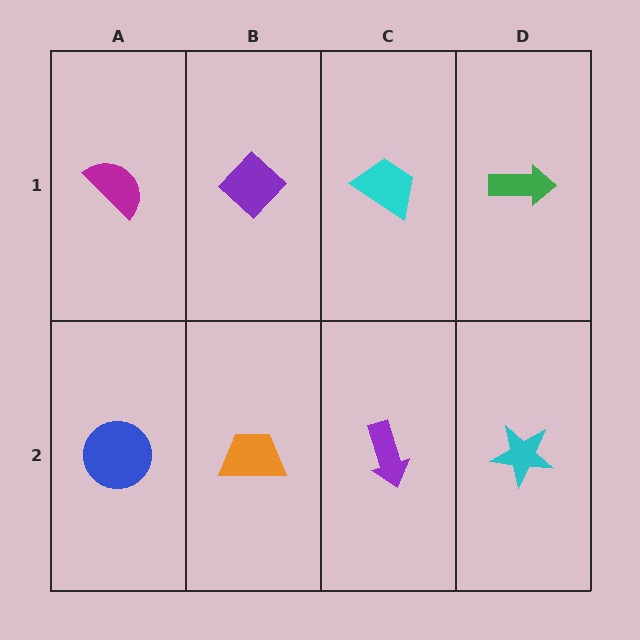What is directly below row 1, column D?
A cyan star.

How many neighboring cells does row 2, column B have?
3.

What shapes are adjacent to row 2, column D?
A green arrow (row 1, column D), a purple arrow (row 2, column C).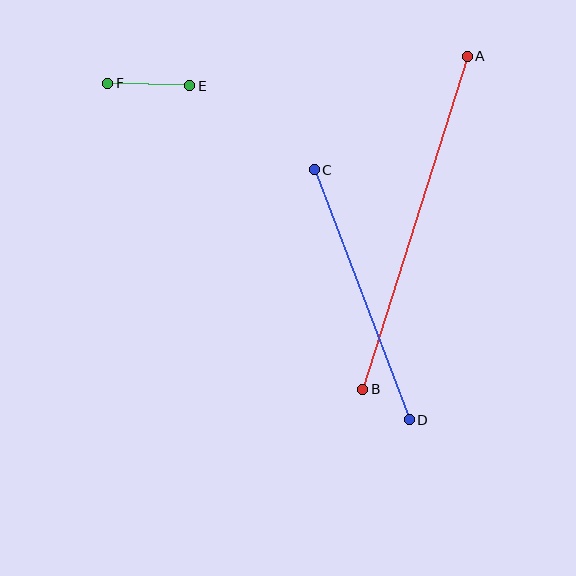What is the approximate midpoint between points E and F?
The midpoint is at approximately (149, 84) pixels.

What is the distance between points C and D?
The distance is approximately 267 pixels.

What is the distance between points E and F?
The distance is approximately 82 pixels.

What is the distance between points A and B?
The distance is approximately 349 pixels.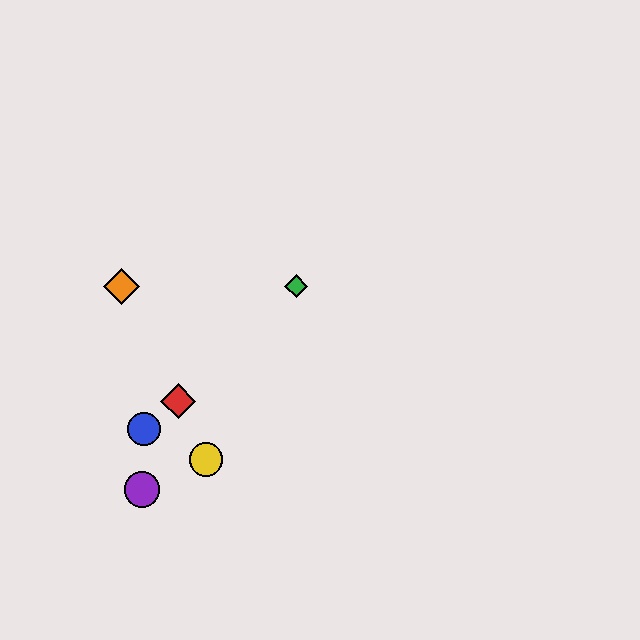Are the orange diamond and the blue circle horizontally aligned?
No, the orange diamond is at y≈286 and the blue circle is at y≈429.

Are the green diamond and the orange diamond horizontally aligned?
Yes, both are at y≈286.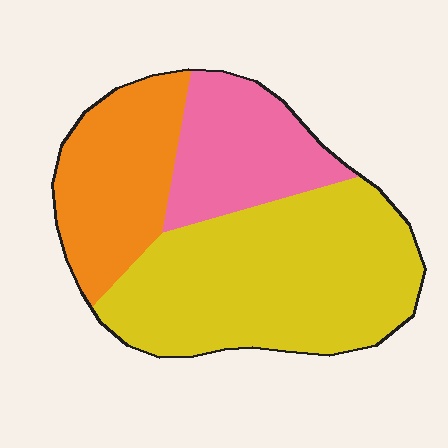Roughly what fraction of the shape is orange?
Orange takes up about one quarter (1/4) of the shape.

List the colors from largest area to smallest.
From largest to smallest: yellow, orange, pink.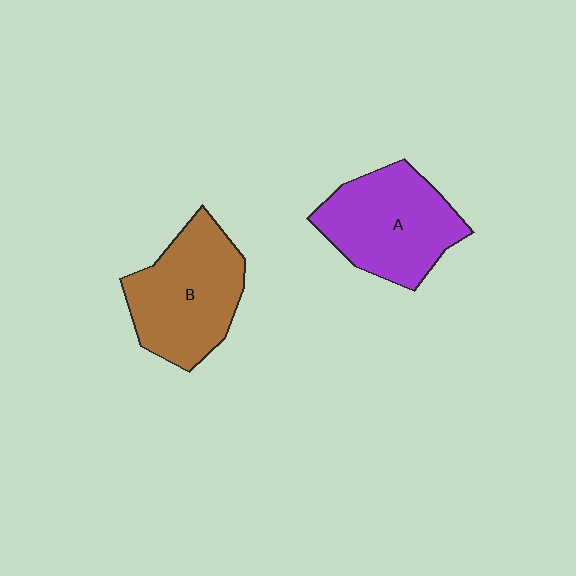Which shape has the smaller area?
Shape A (purple).